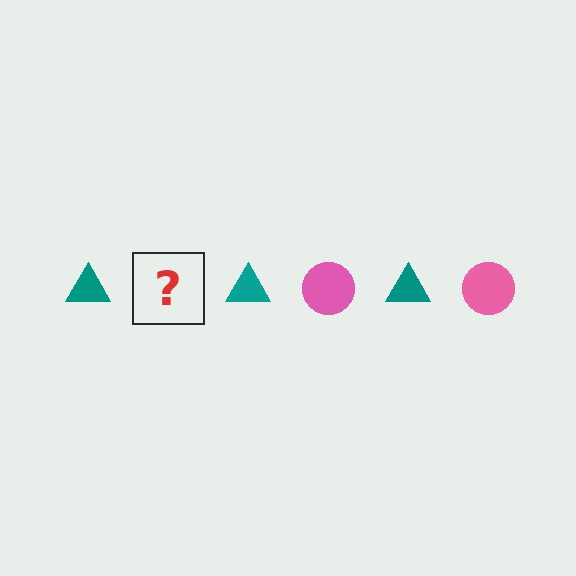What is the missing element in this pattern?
The missing element is a pink circle.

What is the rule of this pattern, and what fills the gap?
The rule is that the pattern alternates between teal triangle and pink circle. The gap should be filled with a pink circle.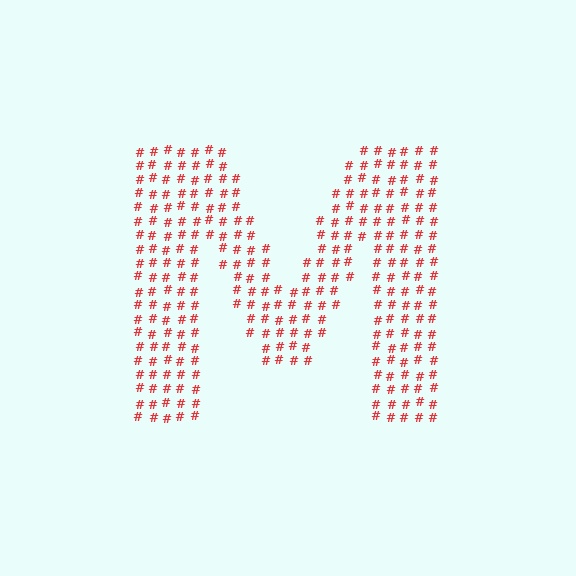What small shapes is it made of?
It is made of small hash symbols.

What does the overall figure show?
The overall figure shows the letter M.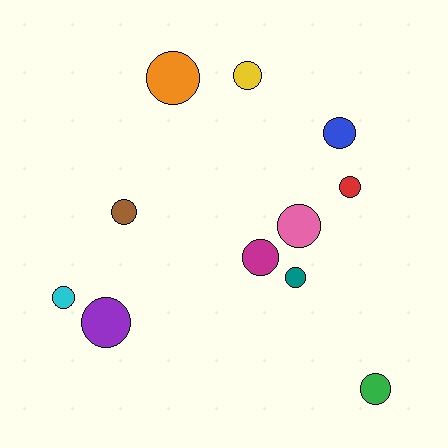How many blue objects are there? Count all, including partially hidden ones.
There is 1 blue object.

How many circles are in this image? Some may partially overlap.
There are 11 circles.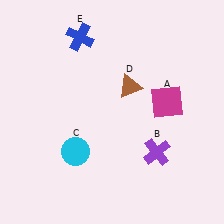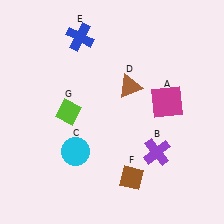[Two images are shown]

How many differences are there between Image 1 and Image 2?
There are 2 differences between the two images.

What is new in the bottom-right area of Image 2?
A brown diamond (F) was added in the bottom-right area of Image 2.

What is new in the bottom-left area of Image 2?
A lime diamond (G) was added in the bottom-left area of Image 2.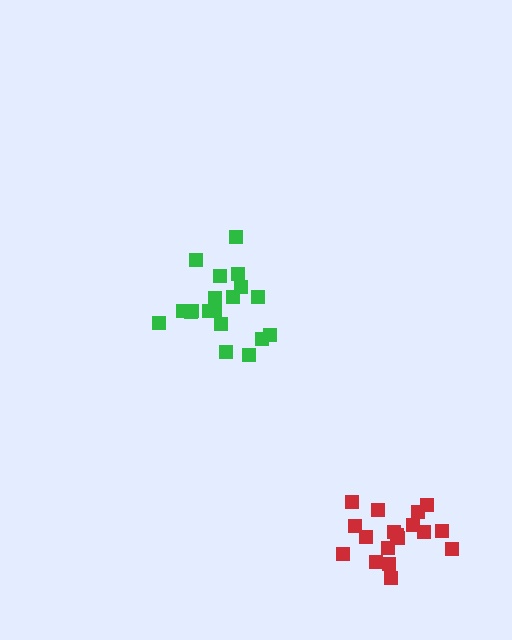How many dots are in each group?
Group 1: 19 dots, Group 2: 18 dots (37 total).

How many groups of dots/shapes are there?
There are 2 groups.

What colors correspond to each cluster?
The clusters are colored: green, red.